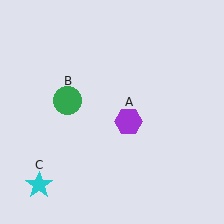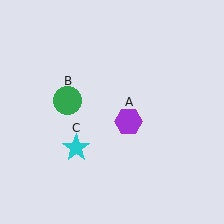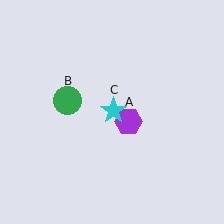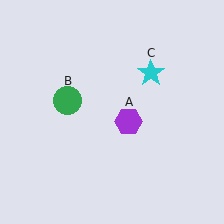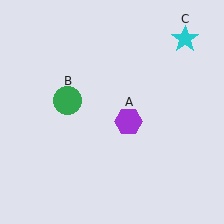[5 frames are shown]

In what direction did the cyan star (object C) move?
The cyan star (object C) moved up and to the right.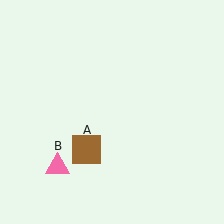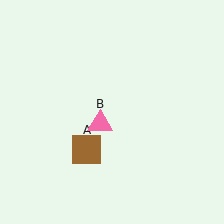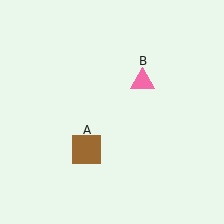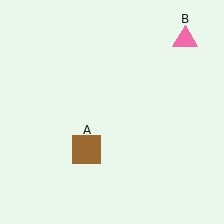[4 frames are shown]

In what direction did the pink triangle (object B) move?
The pink triangle (object B) moved up and to the right.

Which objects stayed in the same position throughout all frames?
Brown square (object A) remained stationary.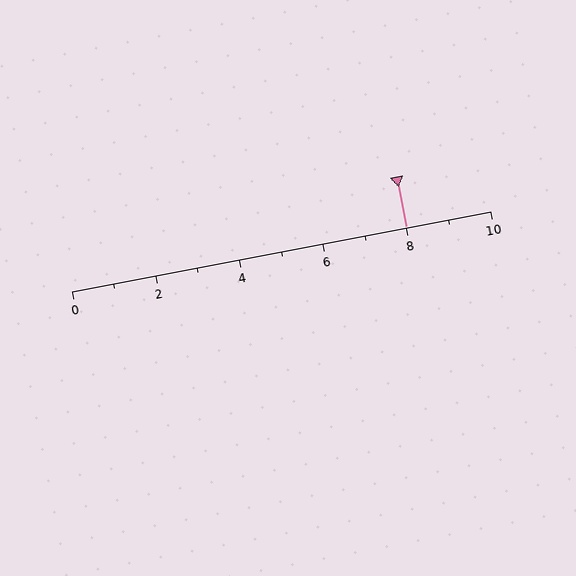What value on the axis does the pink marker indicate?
The marker indicates approximately 8.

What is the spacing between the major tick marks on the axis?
The major ticks are spaced 2 apart.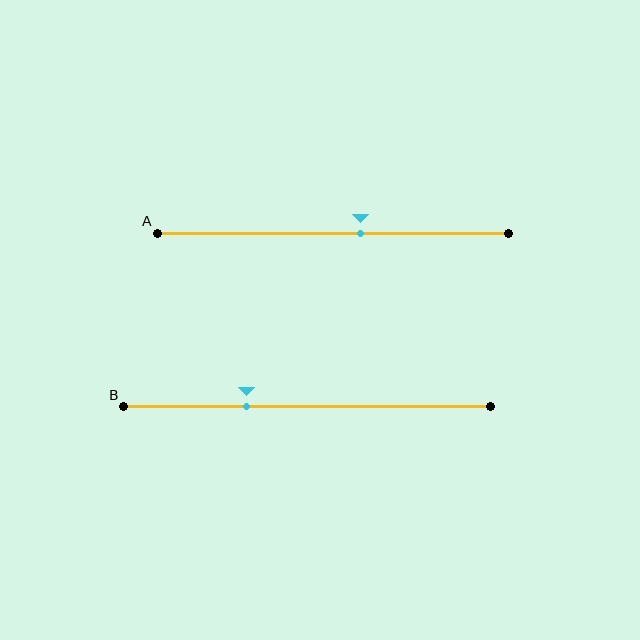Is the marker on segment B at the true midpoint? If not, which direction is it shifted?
No, the marker on segment B is shifted to the left by about 16% of the segment length.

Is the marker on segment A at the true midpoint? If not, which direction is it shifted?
No, the marker on segment A is shifted to the right by about 8% of the segment length.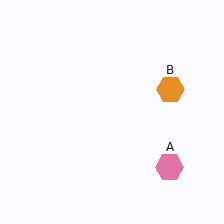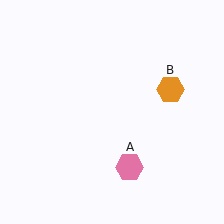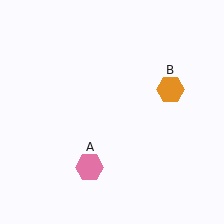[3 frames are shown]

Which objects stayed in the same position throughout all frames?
Orange hexagon (object B) remained stationary.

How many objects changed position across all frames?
1 object changed position: pink hexagon (object A).